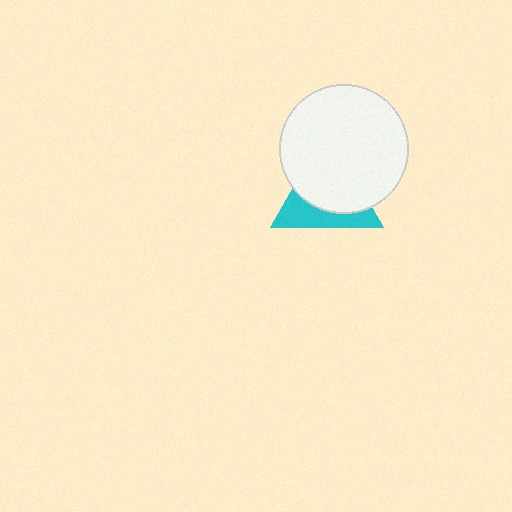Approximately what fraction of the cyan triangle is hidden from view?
Roughly 63% of the cyan triangle is hidden behind the white circle.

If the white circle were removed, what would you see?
You would see the complete cyan triangle.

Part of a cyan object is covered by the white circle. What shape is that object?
It is a triangle.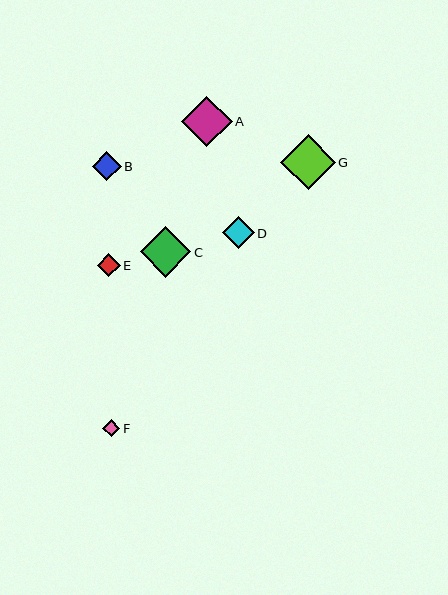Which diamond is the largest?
Diamond G is the largest with a size of approximately 54 pixels.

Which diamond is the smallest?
Diamond F is the smallest with a size of approximately 17 pixels.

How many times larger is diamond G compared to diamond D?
Diamond G is approximately 1.7 times the size of diamond D.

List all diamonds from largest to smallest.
From largest to smallest: G, A, C, D, B, E, F.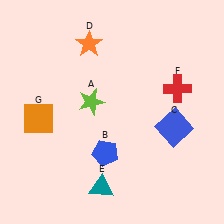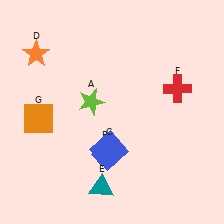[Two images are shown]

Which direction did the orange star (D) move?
The orange star (D) moved left.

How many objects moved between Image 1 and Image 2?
2 objects moved between the two images.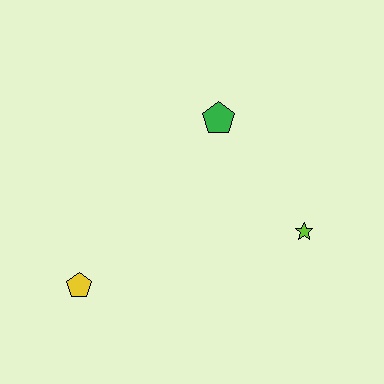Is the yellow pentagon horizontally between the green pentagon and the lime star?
No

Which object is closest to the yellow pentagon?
The green pentagon is closest to the yellow pentagon.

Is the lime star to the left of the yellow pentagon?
No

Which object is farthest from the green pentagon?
The yellow pentagon is farthest from the green pentagon.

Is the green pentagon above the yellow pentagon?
Yes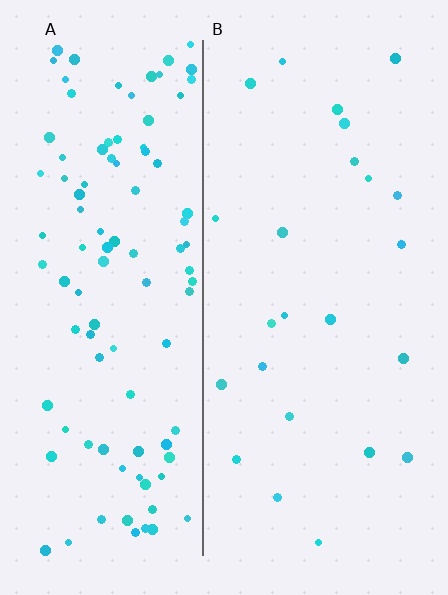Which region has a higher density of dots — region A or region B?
A (the left).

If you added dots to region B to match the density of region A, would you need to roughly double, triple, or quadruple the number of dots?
Approximately quadruple.